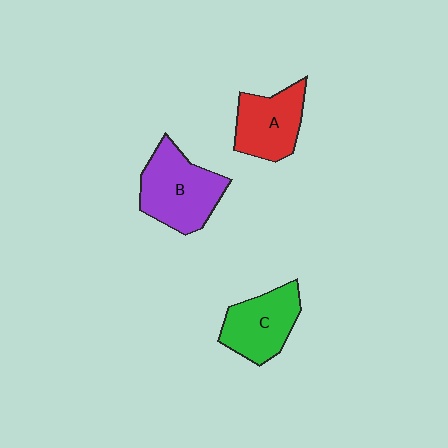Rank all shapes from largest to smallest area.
From largest to smallest: B (purple), C (green), A (red).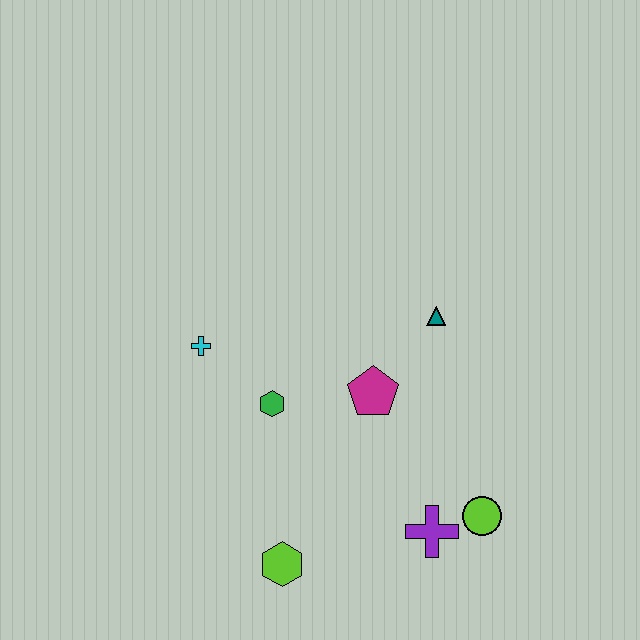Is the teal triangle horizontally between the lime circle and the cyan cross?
Yes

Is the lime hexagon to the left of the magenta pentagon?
Yes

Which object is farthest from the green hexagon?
The lime circle is farthest from the green hexagon.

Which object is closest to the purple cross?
The lime circle is closest to the purple cross.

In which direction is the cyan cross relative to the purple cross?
The cyan cross is to the left of the purple cross.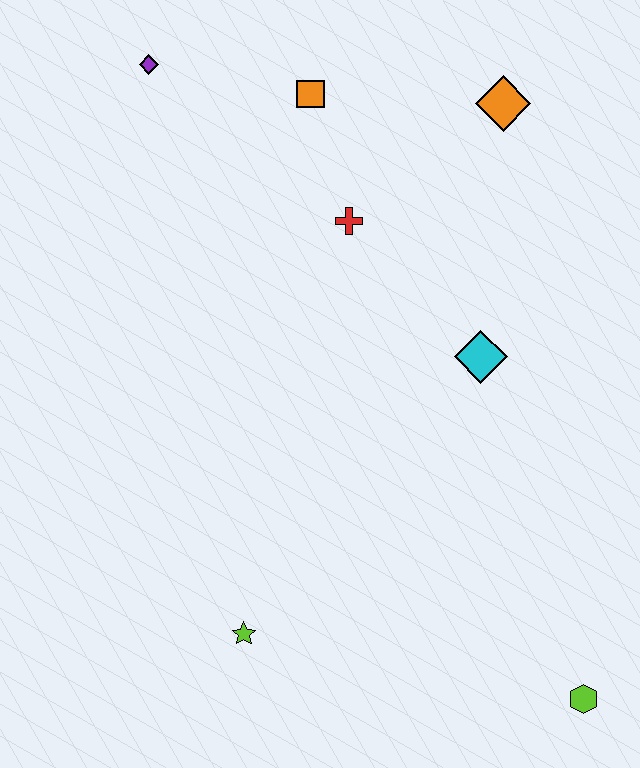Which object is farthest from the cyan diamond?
The purple diamond is farthest from the cyan diamond.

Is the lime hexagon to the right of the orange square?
Yes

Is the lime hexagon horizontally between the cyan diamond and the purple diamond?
No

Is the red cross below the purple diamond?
Yes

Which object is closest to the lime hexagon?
The lime star is closest to the lime hexagon.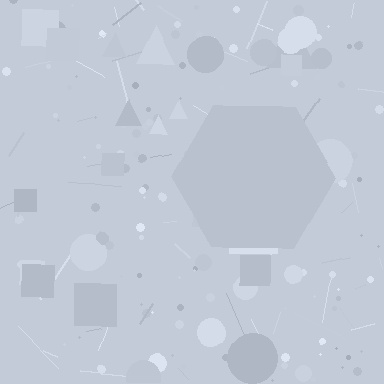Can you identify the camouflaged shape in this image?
The camouflaged shape is a hexagon.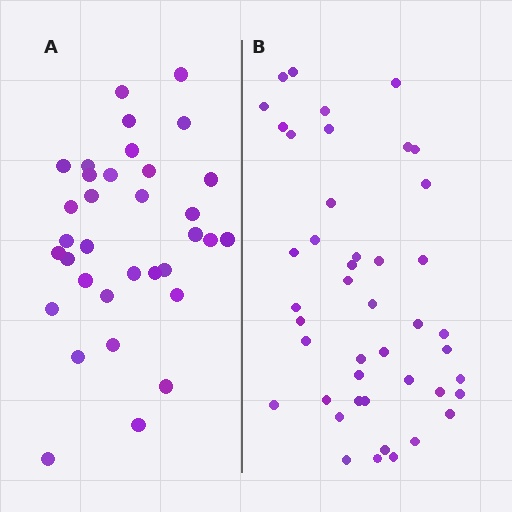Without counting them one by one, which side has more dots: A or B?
Region B (the right region) has more dots.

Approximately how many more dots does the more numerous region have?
Region B has roughly 10 or so more dots than region A.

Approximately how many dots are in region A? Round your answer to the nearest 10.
About 30 dots. (The exact count is 34, which rounds to 30.)